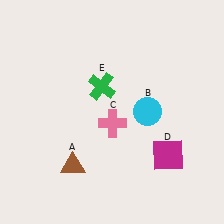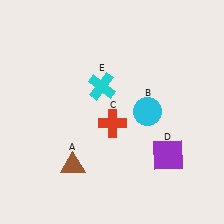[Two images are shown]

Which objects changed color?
C changed from pink to red. D changed from magenta to purple. E changed from green to cyan.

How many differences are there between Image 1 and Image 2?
There are 3 differences between the two images.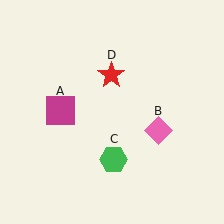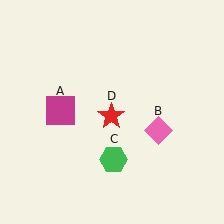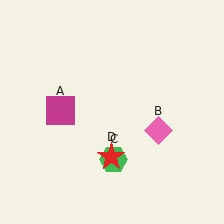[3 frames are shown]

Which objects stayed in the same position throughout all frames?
Magenta square (object A) and pink diamond (object B) and green hexagon (object C) remained stationary.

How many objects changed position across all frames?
1 object changed position: red star (object D).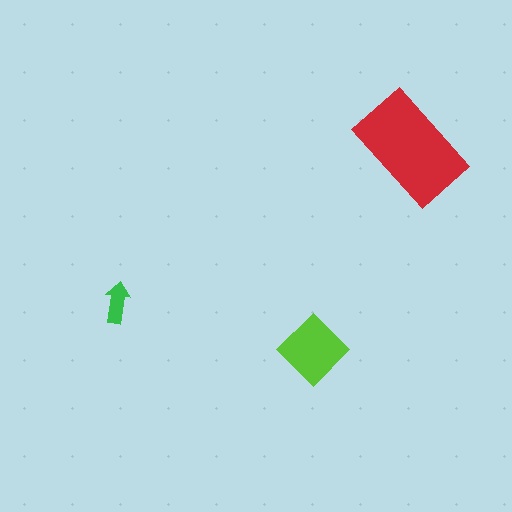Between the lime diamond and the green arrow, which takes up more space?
The lime diamond.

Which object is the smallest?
The green arrow.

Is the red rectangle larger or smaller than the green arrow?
Larger.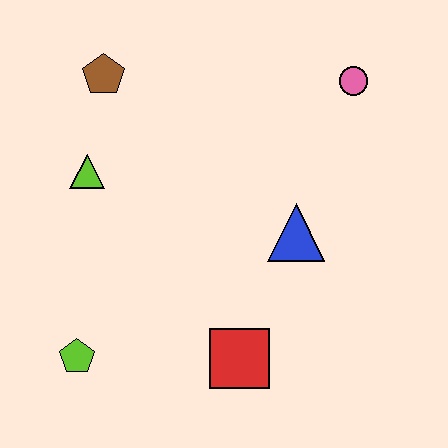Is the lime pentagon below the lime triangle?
Yes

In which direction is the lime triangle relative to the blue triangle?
The lime triangle is to the left of the blue triangle.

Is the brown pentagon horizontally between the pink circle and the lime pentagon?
Yes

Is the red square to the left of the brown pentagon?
No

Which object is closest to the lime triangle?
The brown pentagon is closest to the lime triangle.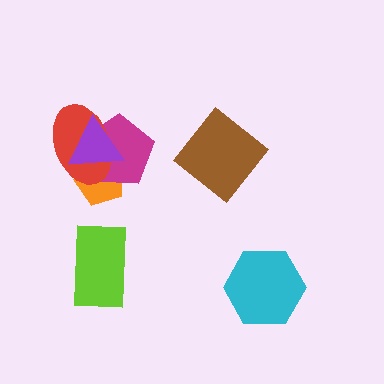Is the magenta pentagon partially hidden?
Yes, it is partially covered by another shape.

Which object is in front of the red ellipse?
The purple triangle is in front of the red ellipse.